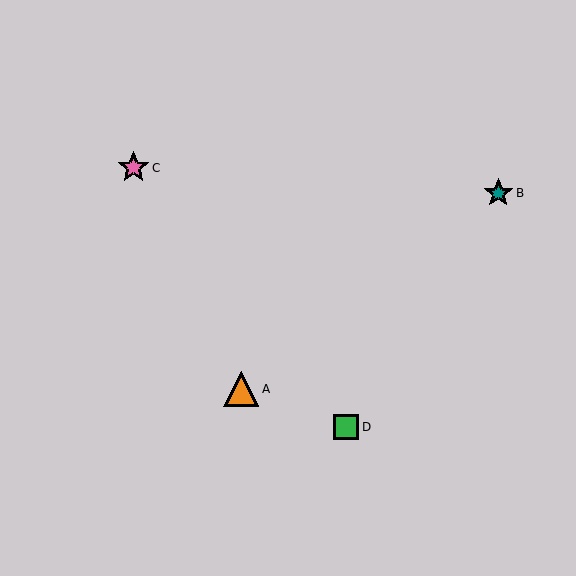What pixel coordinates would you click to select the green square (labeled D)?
Click at (346, 427) to select the green square D.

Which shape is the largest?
The orange triangle (labeled A) is the largest.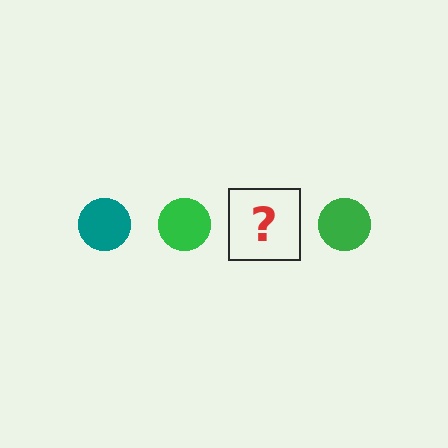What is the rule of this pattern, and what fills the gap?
The rule is that the pattern cycles through teal, green circles. The gap should be filled with a teal circle.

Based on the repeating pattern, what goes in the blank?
The blank should be a teal circle.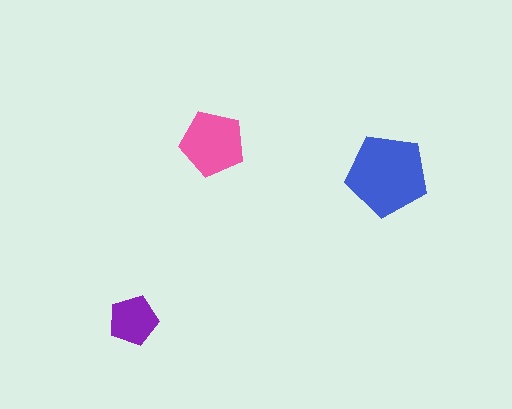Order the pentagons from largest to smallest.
the blue one, the pink one, the purple one.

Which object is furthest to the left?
The purple pentagon is leftmost.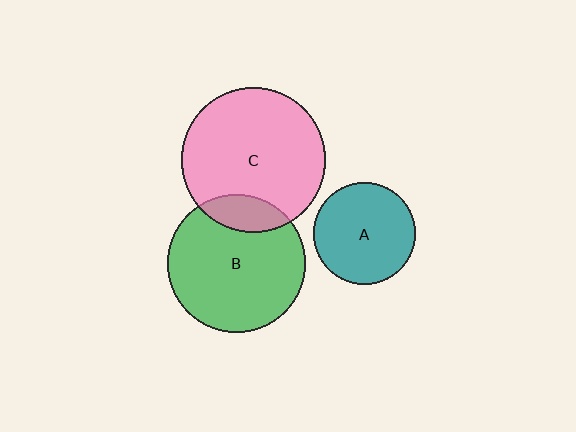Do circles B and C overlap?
Yes.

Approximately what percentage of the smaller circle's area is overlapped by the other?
Approximately 15%.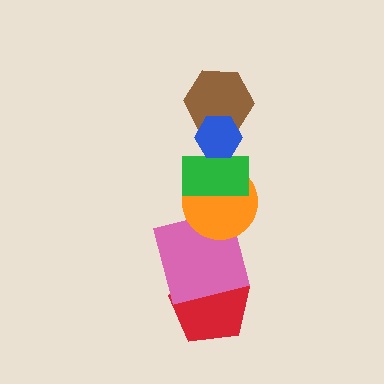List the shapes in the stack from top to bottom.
From top to bottom: the blue hexagon, the brown hexagon, the green rectangle, the orange circle, the pink square, the red pentagon.